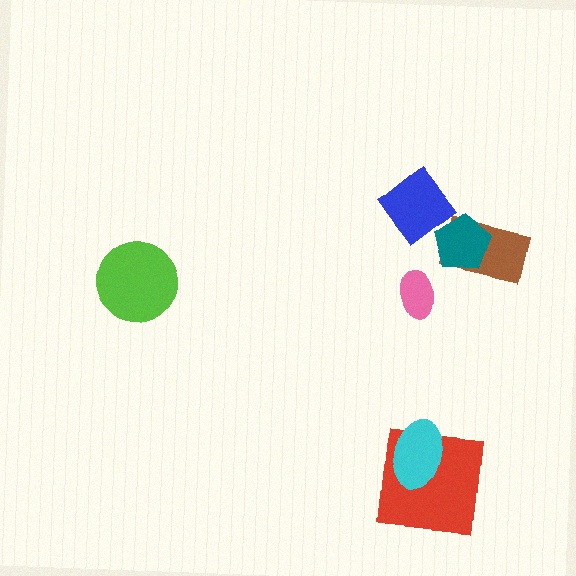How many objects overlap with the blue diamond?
0 objects overlap with the blue diamond.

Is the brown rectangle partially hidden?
Yes, it is partially covered by another shape.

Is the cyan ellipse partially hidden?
No, no other shape covers it.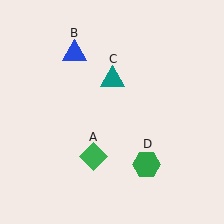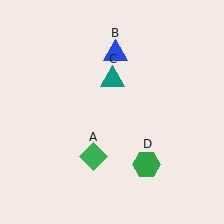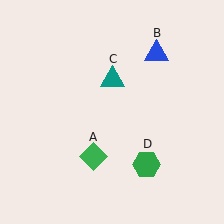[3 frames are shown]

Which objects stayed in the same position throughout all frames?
Green diamond (object A) and teal triangle (object C) and green hexagon (object D) remained stationary.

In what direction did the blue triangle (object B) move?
The blue triangle (object B) moved right.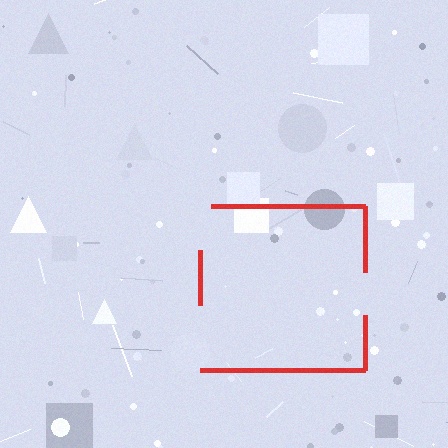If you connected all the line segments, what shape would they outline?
They would outline a square.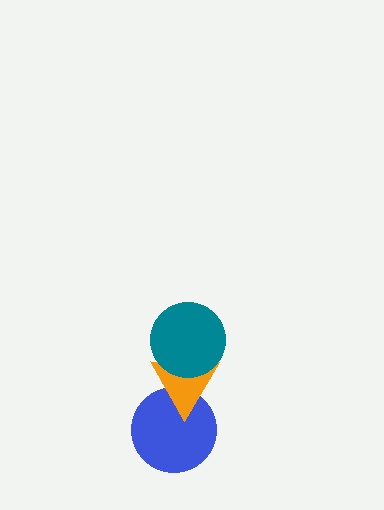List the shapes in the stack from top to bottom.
From top to bottom: the teal circle, the orange triangle, the blue circle.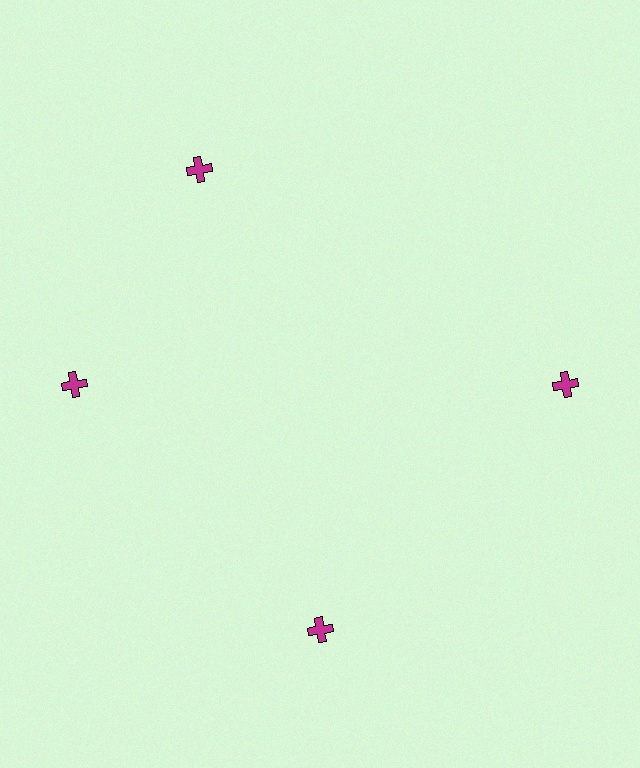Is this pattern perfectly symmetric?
No. The 4 magenta crosses are arranged in a ring, but one element near the 12 o'clock position is rotated out of alignment along the ring, breaking the 4-fold rotational symmetry.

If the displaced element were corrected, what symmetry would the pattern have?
It would have 4-fold rotational symmetry — the pattern would map onto itself every 90 degrees.